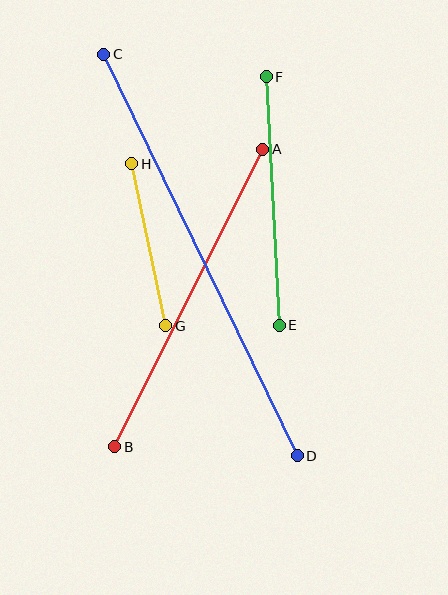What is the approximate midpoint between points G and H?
The midpoint is at approximately (149, 245) pixels.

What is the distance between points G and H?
The distance is approximately 165 pixels.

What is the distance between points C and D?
The distance is approximately 446 pixels.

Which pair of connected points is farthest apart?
Points C and D are farthest apart.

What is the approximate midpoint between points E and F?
The midpoint is at approximately (273, 201) pixels.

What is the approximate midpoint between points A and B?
The midpoint is at approximately (189, 298) pixels.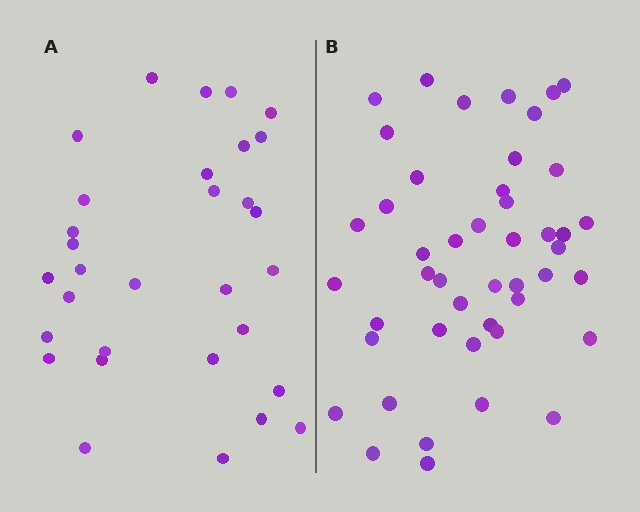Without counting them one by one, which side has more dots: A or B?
Region B (the right region) has more dots.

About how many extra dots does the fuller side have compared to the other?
Region B has approximately 15 more dots than region A.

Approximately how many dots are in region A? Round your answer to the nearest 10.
About 30 dots. (The exact count is 31, which rounds to 30.)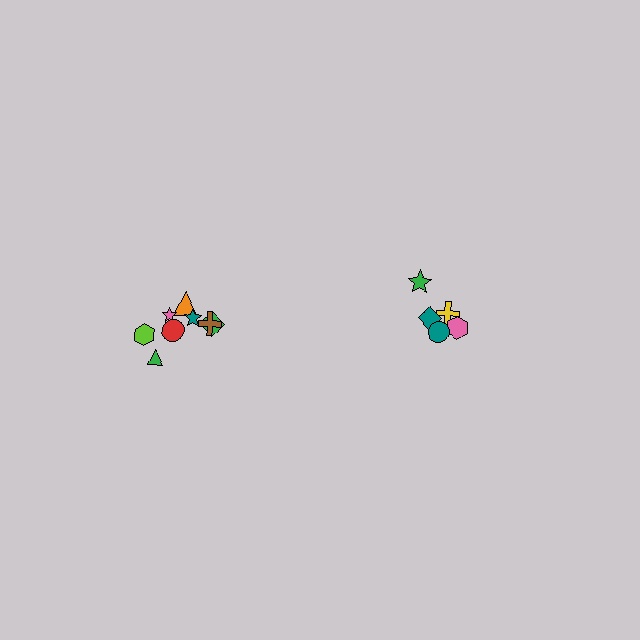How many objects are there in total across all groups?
There are 13 objects.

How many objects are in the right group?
There are 5 objects.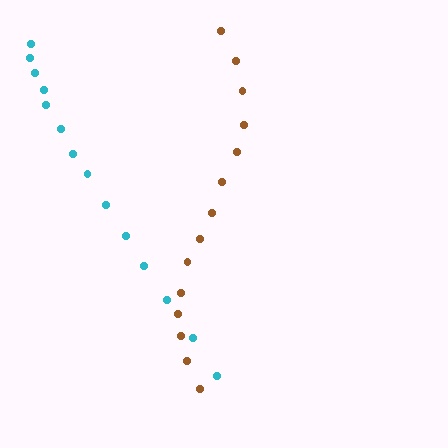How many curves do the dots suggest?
There are 2 distinct paths.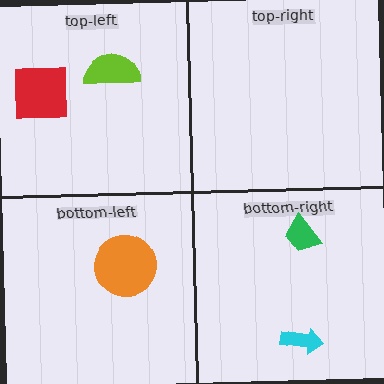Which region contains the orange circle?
The bottom-left region.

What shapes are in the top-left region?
The lime semicircle, the red square.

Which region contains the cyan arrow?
The bottom-right region.